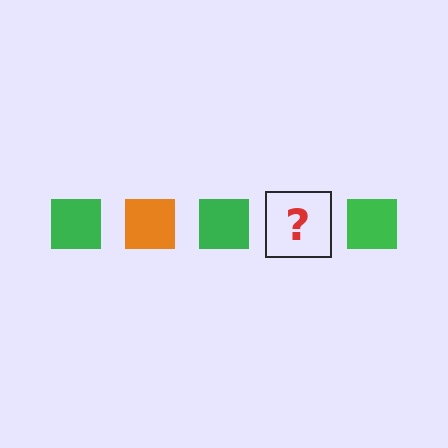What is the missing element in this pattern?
The missing element is an orange square.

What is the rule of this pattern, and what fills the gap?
The rule is that the pattern cycles through green, orange squares. The gap should be filled with an orange square.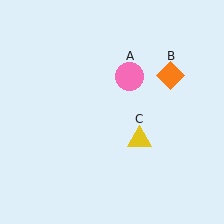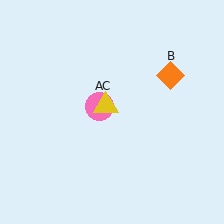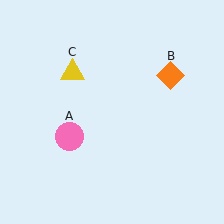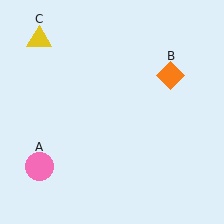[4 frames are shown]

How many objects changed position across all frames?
2 objects changed position: pink circle (object A), yellow triangle (object C).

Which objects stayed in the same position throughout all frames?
Orange diamond (object B) remained stationary.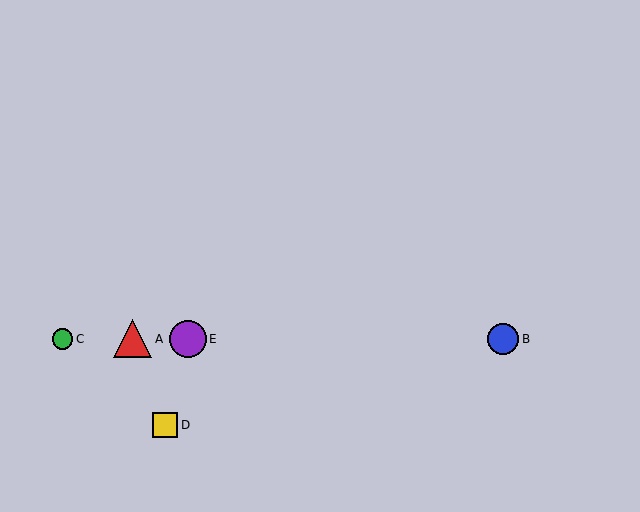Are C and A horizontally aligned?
Yes, both are at y≈339.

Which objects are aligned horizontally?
Objects A, B, C, E are aligned horizontally.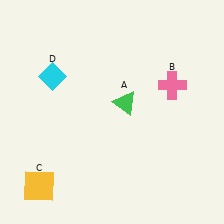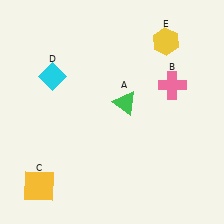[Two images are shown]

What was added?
A yellow hexagon (E) was added in Image 2.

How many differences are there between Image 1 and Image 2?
There is 1 difference between the two images.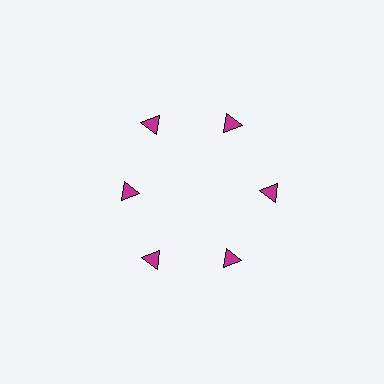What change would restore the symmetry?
The symmetry would be restored by moving it outward, back onto the ring so that all 6 triangles sit at equal angles and equal distance from the center.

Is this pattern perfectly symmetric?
No. The 6 magenta triangles are arranged in a ring, but one element near the 9 o'clock position is pulled inward toward the center, breaking the 6-fold rotational symmetry.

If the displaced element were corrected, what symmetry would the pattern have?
It would have 6-fold rotational symmetry — the pattern would map onto itself every 60 degrees.